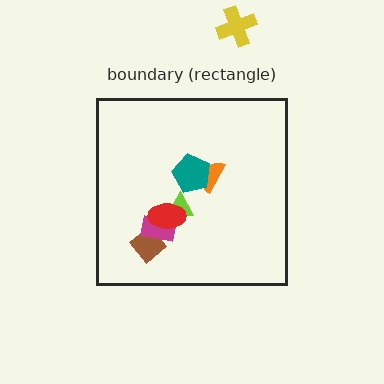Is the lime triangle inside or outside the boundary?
Inside.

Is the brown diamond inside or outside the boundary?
Inside.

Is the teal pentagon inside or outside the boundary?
Inside.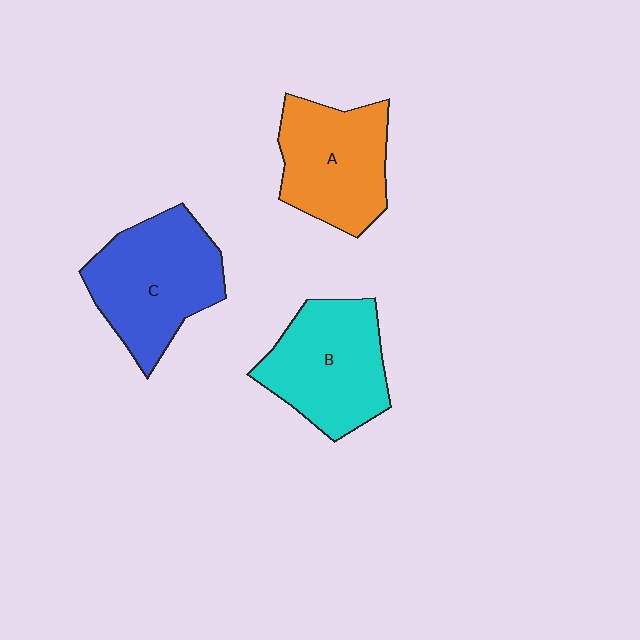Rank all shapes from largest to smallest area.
From largest to smallest: C (blue), B (cyan), A (orange).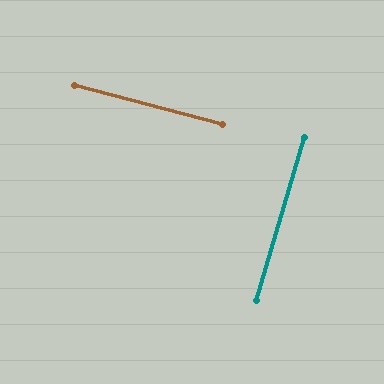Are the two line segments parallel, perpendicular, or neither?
Perpendicular — they meet at approximately 89°.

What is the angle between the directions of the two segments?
Approximately 89 degrees.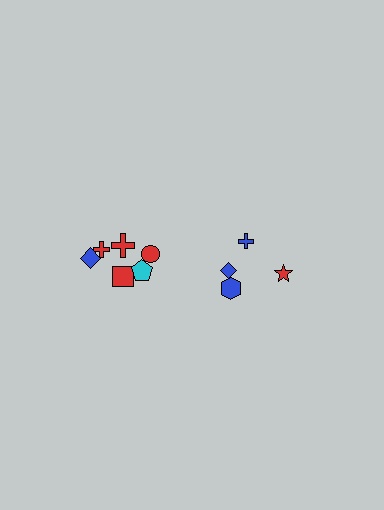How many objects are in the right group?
There are 4 objects.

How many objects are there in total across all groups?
There are 10 objects.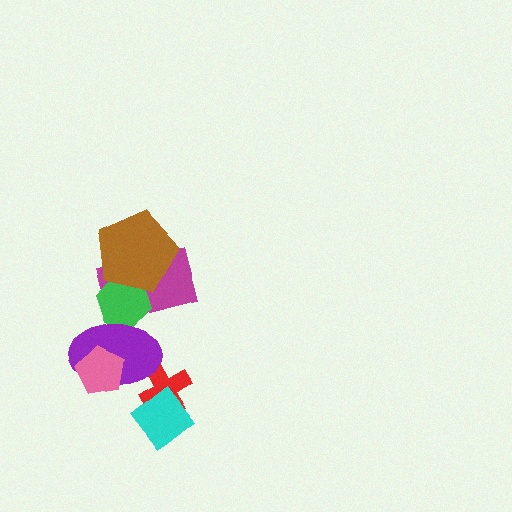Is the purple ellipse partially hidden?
Yes, it is partially covered by another shape.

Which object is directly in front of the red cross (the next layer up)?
The purple ellipse is directly in front of the red cross.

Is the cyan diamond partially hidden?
No, no other shape covers it.